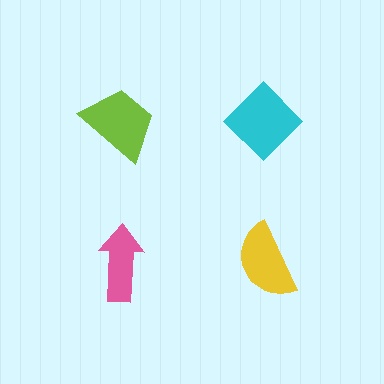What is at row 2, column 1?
A pink arrow.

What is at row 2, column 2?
A yellow semicircle.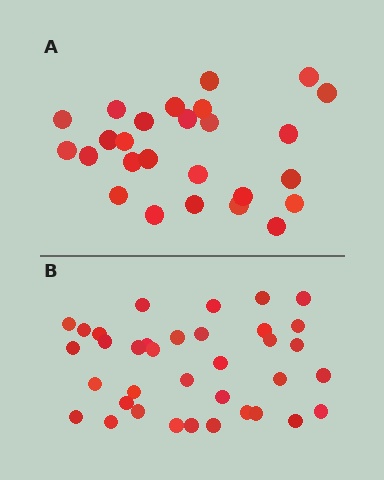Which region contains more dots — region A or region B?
Region B (the bottom region) has more dots.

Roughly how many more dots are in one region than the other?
Region B has roughly 10 or so more dots than region A.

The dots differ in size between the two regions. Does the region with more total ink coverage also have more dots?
No. Region A has more total ink coverage because its dots are larger, but region B actually contains more individual dots. Total area can be misleading — the number of items is what matters here.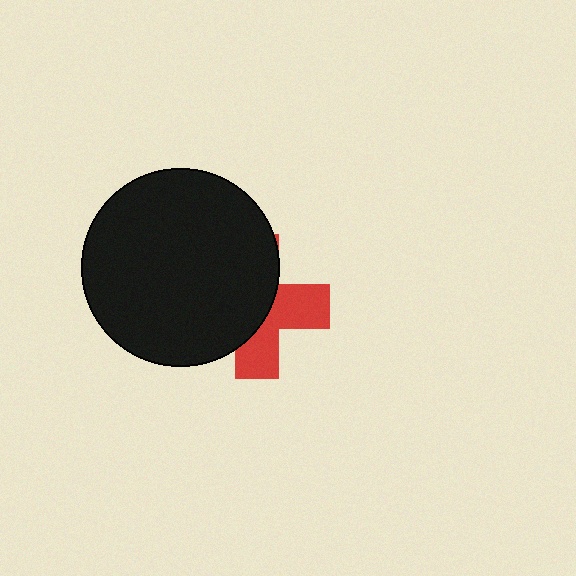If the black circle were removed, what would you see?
You would see the complete red cross.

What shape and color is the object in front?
The object in front is a black circle.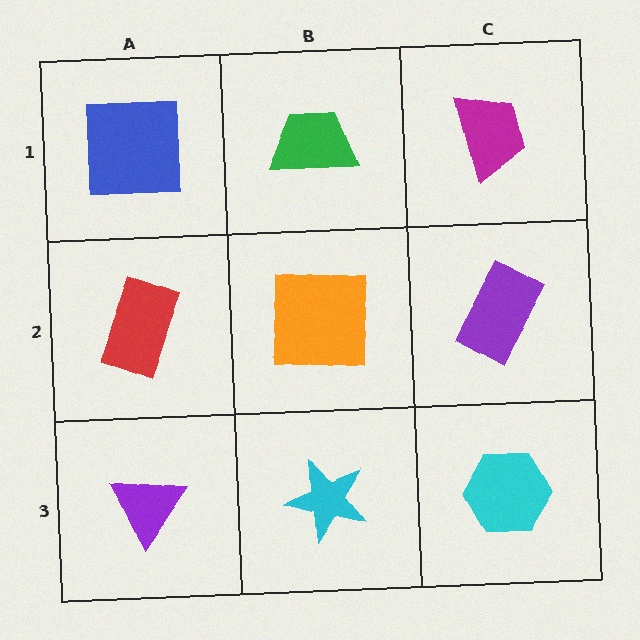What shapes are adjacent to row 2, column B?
A green trapezoid (row 1, column B), a cyan star (row 3, column B), a red rectangle (row 2, column A), a purple rectangle (row 2, column C).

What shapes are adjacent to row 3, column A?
A red rectangle (row 2, column A), a cyan star (row 3, column B).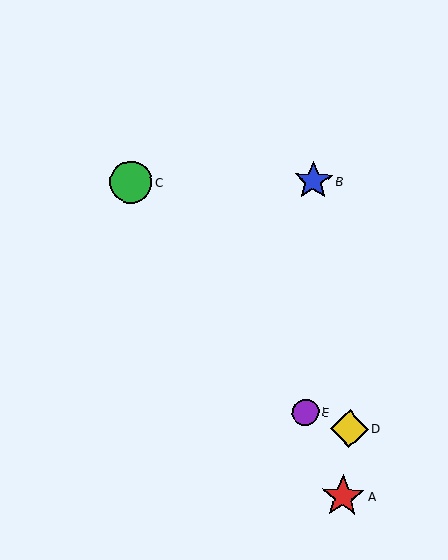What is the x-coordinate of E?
Object E is at x≈305.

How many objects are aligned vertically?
2 objects (B, E) are aligned vertically.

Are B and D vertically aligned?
No, B is at x≈313 and D is at x≈349.